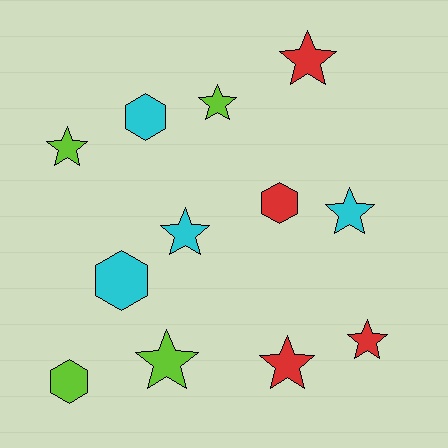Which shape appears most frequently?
Star, with 8 objects.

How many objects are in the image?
There are 12 objects.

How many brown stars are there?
There are no brown stars.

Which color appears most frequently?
Cyan, with 4 objects.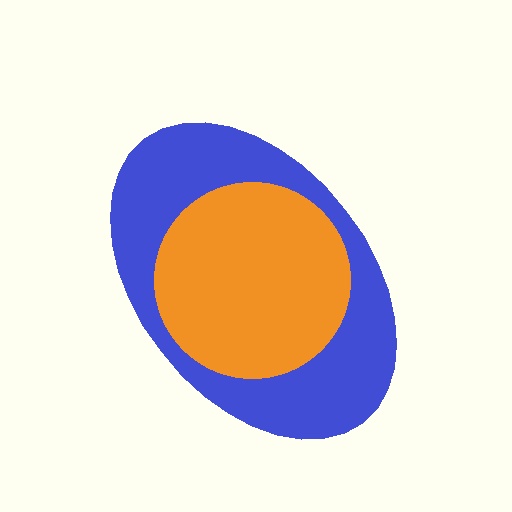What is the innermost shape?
The orange circle.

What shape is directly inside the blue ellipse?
The orange circle.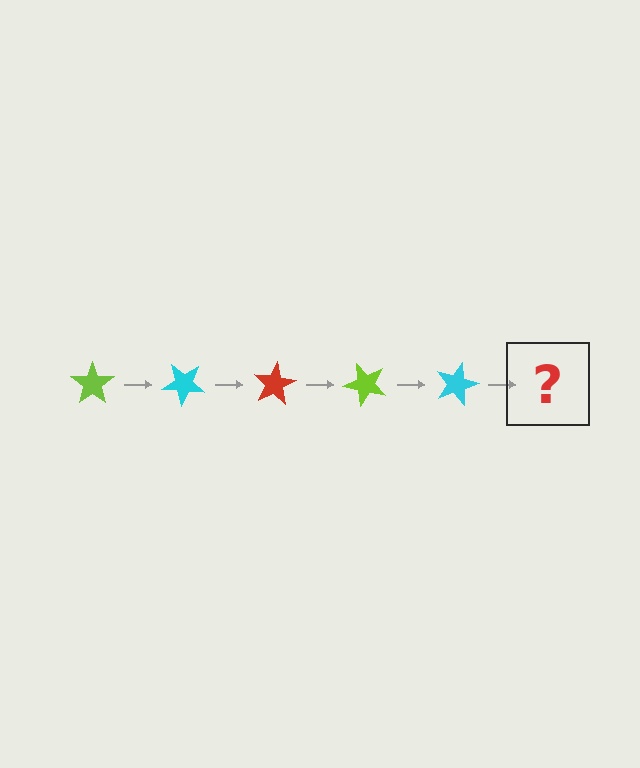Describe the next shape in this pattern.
It should be a red star, rotated 200 degrees from the start.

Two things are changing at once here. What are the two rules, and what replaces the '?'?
The two rules are that it rotates 40 degrees each step and the color cycles through lime, cyan, and red. The '?' should be a red star, rotated 200 degrees from the start.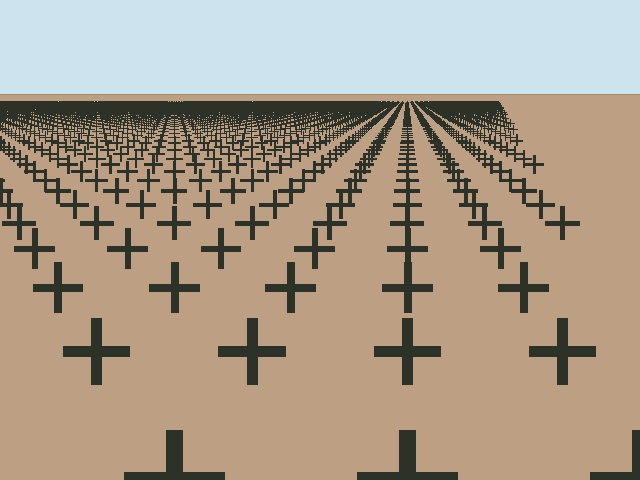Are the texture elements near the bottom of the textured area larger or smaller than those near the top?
Larger. Near the bottom, elements are closer to the viewer and appear at a bigger on-screen size.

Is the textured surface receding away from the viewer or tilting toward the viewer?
The surface is receding away from the viewer. Texture elements get smaller and denser toward the top.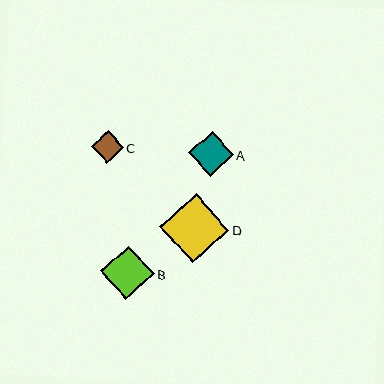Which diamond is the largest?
Diamond D is the largest with a size of approximately 69 pixels.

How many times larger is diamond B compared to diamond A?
Diamond B is approximately 1.2 times the size of diamond A.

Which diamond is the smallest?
Diamond C is the smallest with a size of approximately 32 pixels.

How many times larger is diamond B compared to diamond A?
Diamond B is approximately 1.2 times the size of diamond A.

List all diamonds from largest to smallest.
From largest to smallest: D, B, A, C.